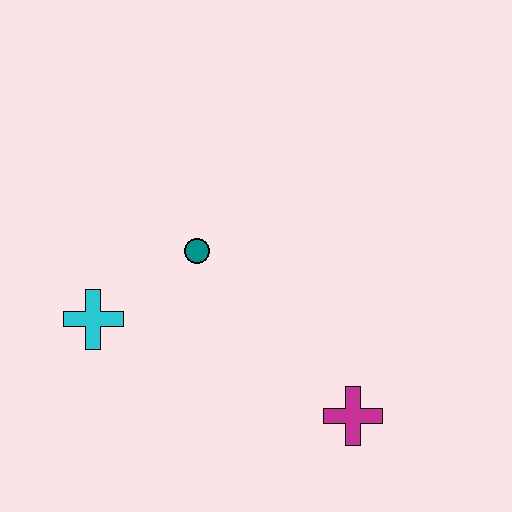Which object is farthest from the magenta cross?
The cyan cross is farthest from the magenta cross.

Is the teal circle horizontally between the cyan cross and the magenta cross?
Yes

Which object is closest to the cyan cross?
The teal circle is closest to the cyan cross.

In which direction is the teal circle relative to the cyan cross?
The teal circle is to the right of the cyan cross.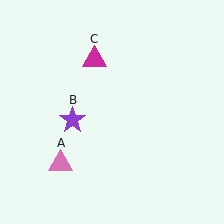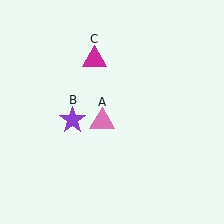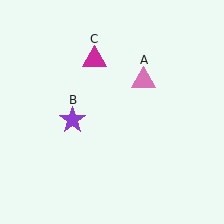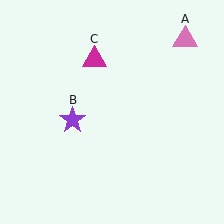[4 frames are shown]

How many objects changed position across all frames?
1 object changed position: pink triangle (object A).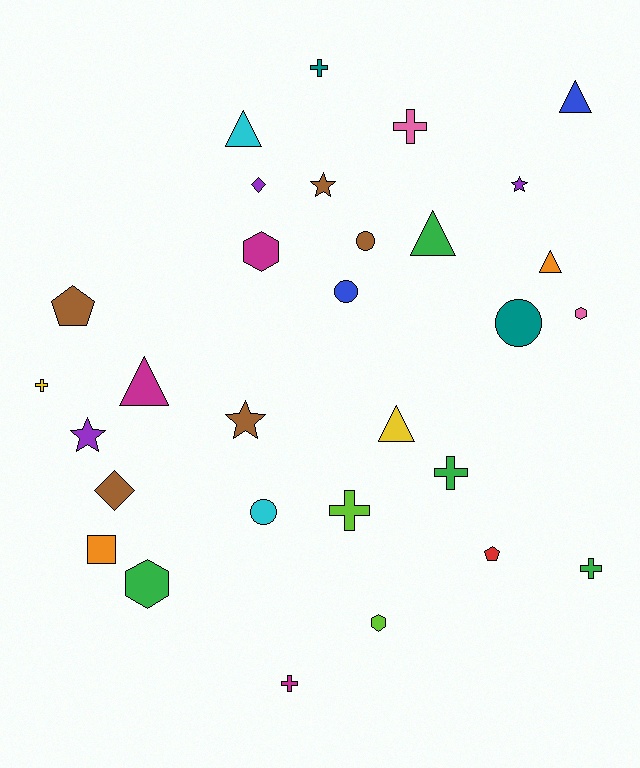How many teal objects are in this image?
There are 2 teal objects.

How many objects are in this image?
There are 30 objects.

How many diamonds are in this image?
There are 2 diamonds.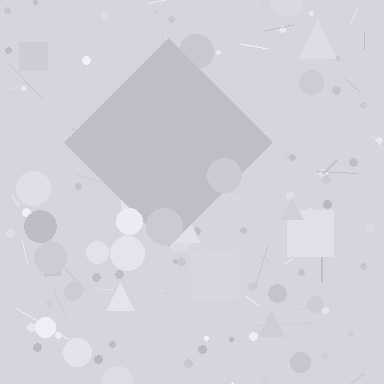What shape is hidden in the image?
A diamond is hidden in the image.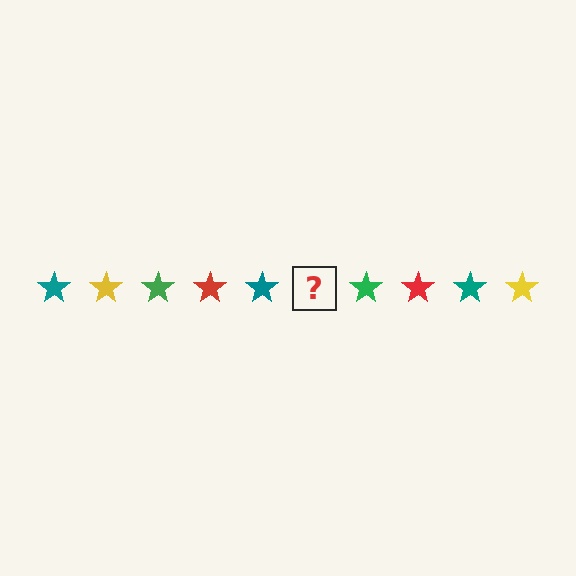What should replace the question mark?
The question mark should be replaced with a yellow star.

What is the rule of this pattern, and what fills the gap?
The rule is that the pattern cycles through teal, yellow, green, red stars. The gap should be filled with a yellow star.